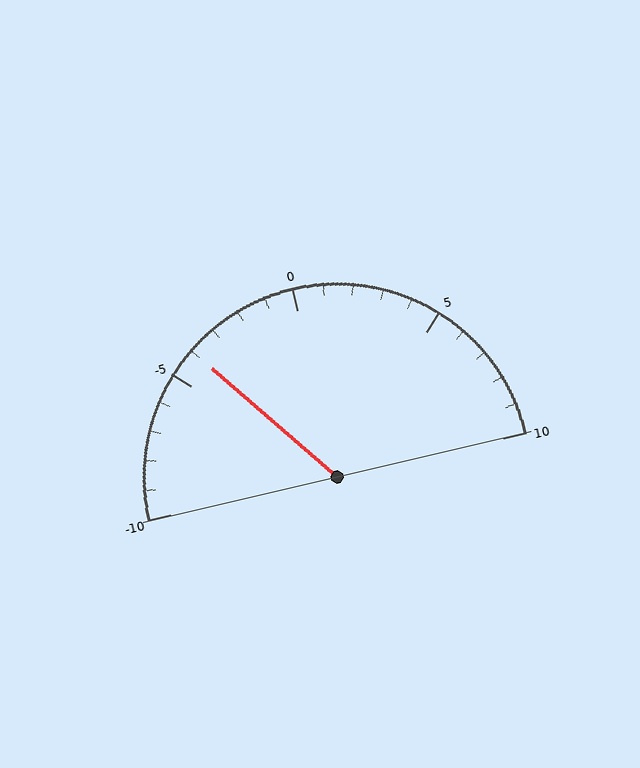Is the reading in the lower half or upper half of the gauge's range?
The reading is in the lower half of the range (-10 to 10).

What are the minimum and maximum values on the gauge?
The gauge ranges from -10 to 10.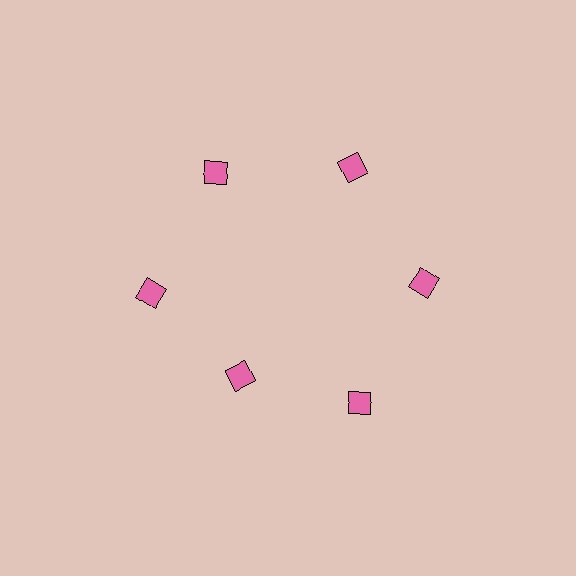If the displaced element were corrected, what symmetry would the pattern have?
It would have 6-fold rotational symmetry — the pattern would map onto itself every 60 degrees.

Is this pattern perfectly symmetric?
No. The 6 pink diamonds are arranged in a ring, but one element near the 7 o'clock position is pulled inward toward the center, breaking the 6-fold rotational symmetry.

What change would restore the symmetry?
The symmetry would be restored by moving it outward, back onto the ring so that all 6 diamonds sit at equal angles and equal distance from the center.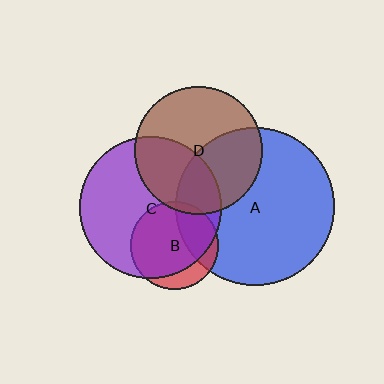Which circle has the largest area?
Circle A (blue).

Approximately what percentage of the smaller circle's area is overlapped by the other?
Approximately 5%.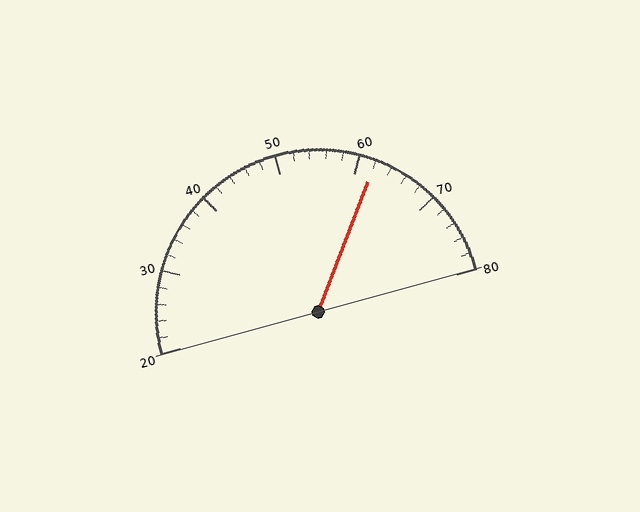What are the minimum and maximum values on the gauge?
The gauge ranges from 20 to 80.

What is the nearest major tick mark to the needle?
The nearest major tick mark is 60.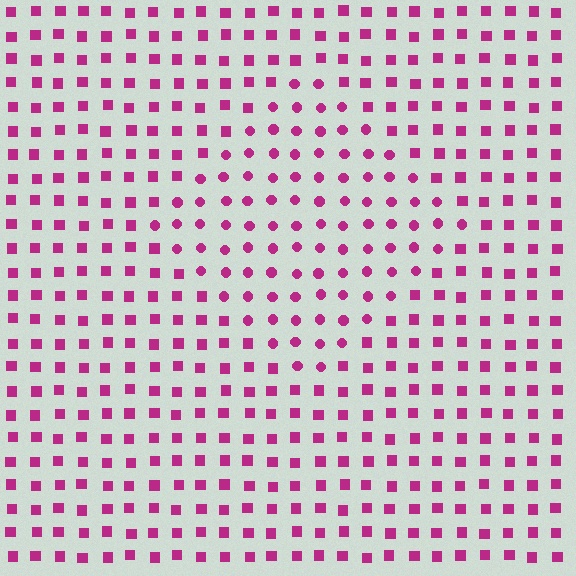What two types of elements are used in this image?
The image uses circles inside the diamond region and squares outside it.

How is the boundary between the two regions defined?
The boundary is defined by a change in element shape: circles inside vs. squares outside. All elements share the same color and spacing.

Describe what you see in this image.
The image is filled with small magenta elements arranged in a uniform grid. A diamond-shaped region contains circles, while the surrounding area contains squares. The boundary is defined purely by the change in element shape.